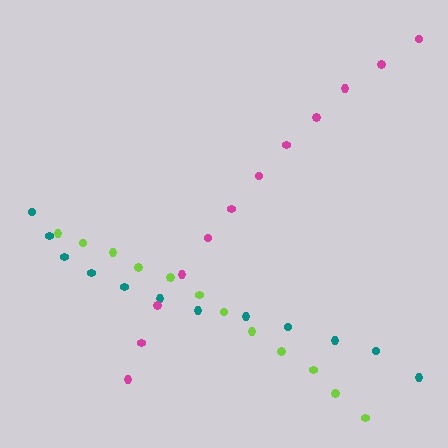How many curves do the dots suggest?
There are 3 distinct paths.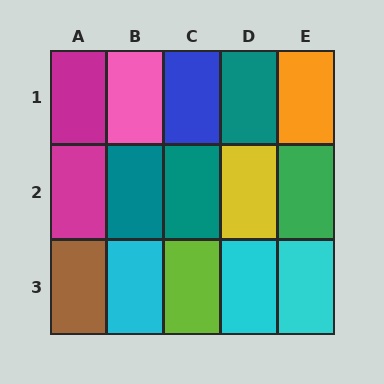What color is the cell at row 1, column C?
Blue.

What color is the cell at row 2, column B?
Teal.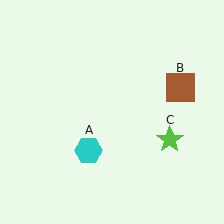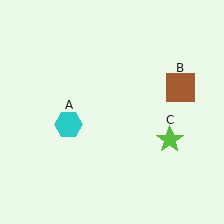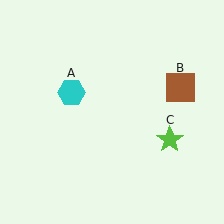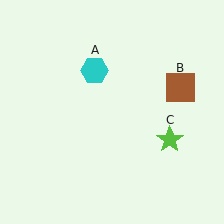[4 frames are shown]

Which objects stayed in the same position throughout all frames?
Brown square (object B) and lime star (object C) remained stationary.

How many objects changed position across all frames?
1 object changed position: cyan hexagon (object A).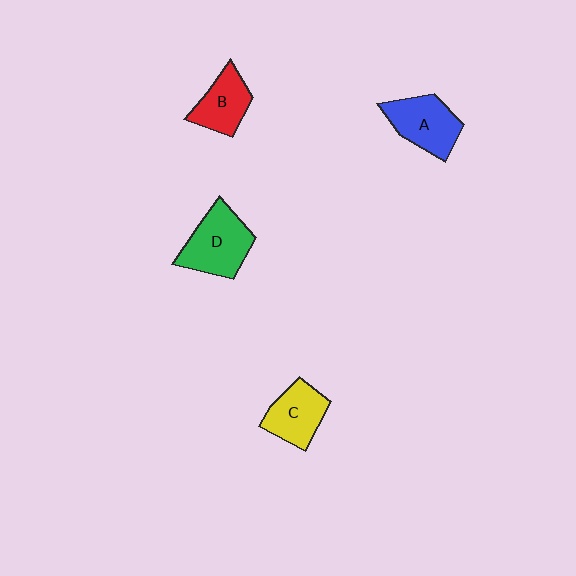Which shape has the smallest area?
Shape B (red).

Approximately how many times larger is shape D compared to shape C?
Approximately 1.3 times.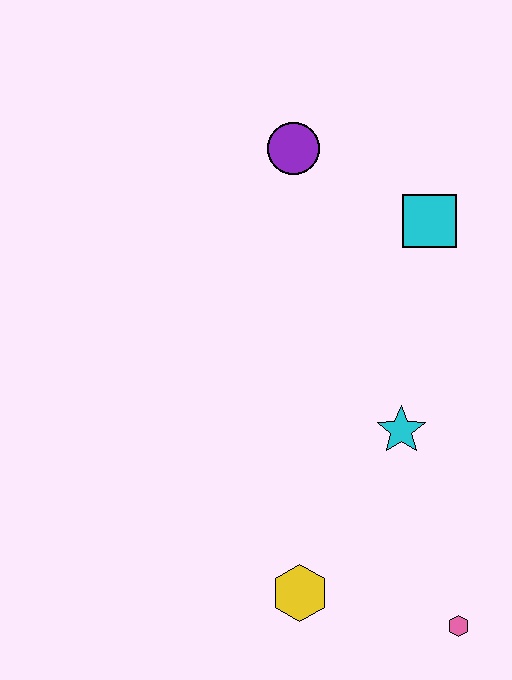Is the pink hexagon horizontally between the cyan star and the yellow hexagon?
No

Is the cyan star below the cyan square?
Yes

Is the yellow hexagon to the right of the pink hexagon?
No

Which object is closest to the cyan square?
The purple circle is closest to the cyan square.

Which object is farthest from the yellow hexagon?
The purple circle is farthest from the yellow hexagon.